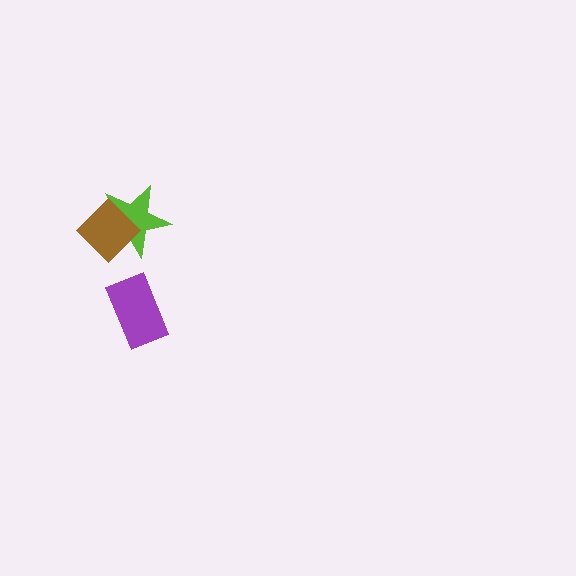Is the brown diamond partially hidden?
No, no other shape covers it.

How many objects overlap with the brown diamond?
1 object overlaps with the brown diamond.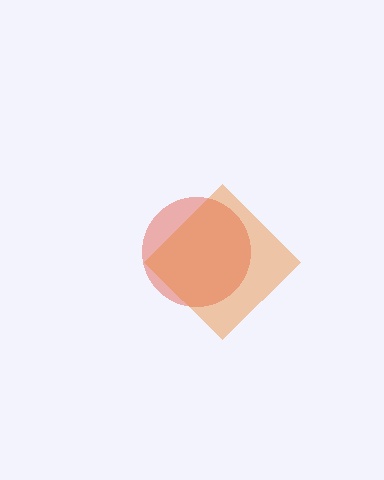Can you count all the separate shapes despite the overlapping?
Yes, there are 2 separate shapes.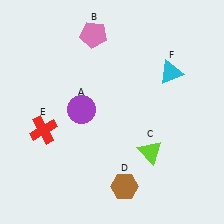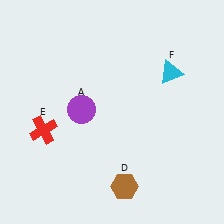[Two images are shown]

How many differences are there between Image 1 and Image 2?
There are 2 differences between the two images.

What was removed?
The pink pentagon (B), the lime triangle (C) were removed in Image 2.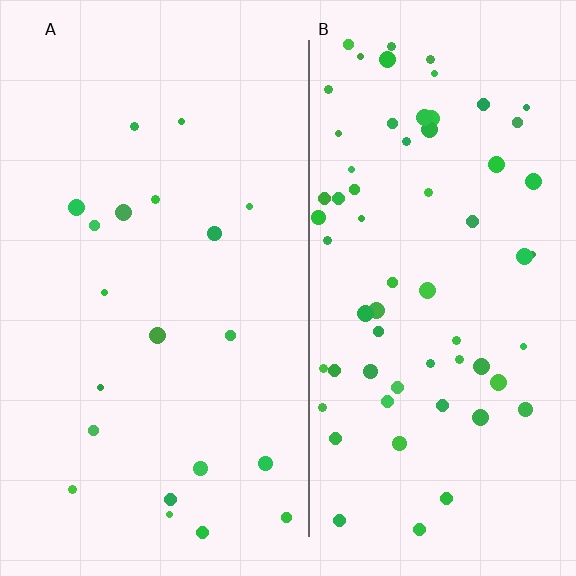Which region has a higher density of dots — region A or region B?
B (the right).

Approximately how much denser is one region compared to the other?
Approximately 3.2× — region B over region A.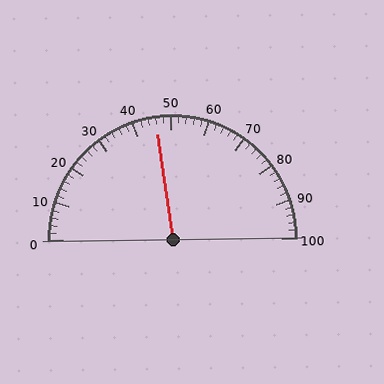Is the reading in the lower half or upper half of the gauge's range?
The reading is in the lower half of the range (0 to 100).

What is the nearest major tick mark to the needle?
The nearest major tick mark is 50.